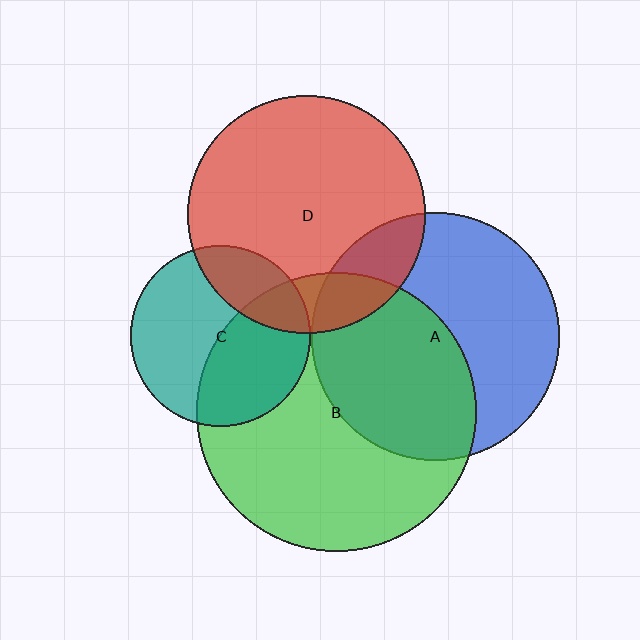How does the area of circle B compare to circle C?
Approximately 2.4 times.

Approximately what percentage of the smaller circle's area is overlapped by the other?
Approximately 15%.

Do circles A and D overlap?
Yes.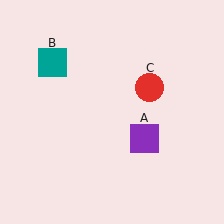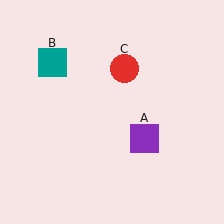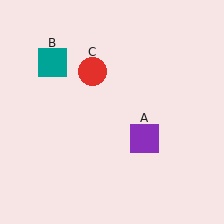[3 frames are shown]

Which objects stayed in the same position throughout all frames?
Purple square (object A) and teal square (object B) remained stationary.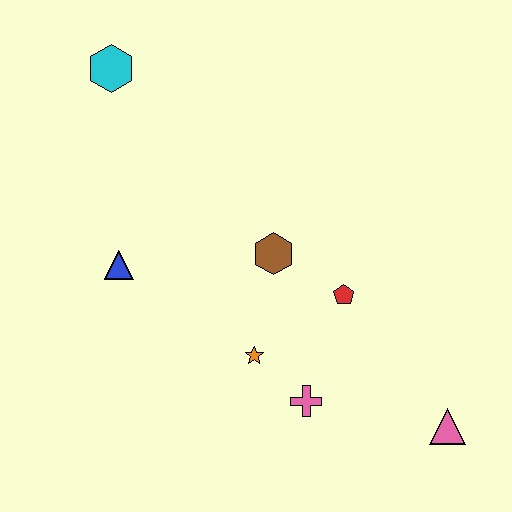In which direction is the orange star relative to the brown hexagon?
The orange star is below the brown hexagon.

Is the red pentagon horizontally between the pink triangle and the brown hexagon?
Yes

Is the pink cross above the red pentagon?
No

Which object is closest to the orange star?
The pink cross is closest to the orange star.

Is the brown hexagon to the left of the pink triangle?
Yes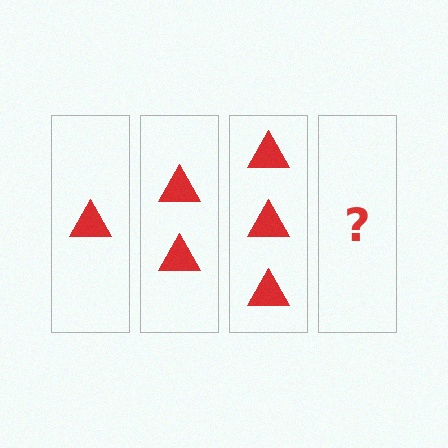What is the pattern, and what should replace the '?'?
The pattern is that each step adds one more triangle. The '?' should be 4 triangles.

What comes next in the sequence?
The next element should be 4 triangles.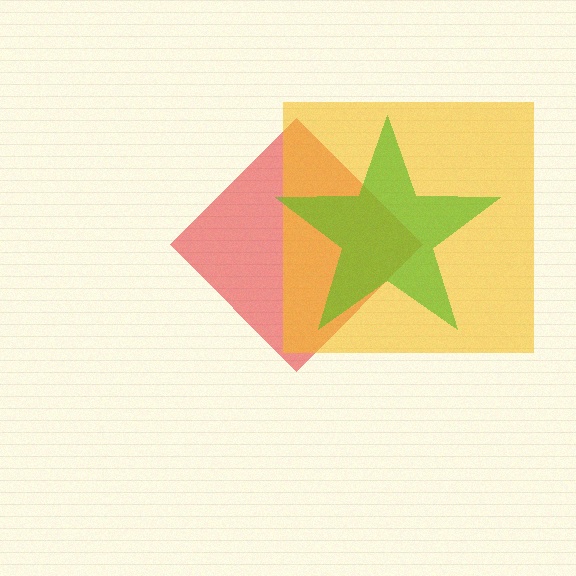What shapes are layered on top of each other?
The layered shapes are: a red diamond, a yellow square, a lime star.